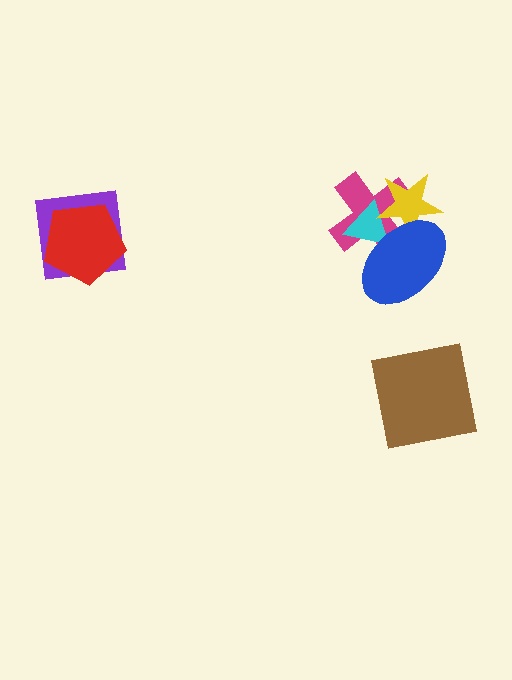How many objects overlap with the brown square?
0 objects overlap with the brown square.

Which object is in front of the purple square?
The red pentagon is in front of the purple square.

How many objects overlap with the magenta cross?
3 objects overlap with the magenta cross.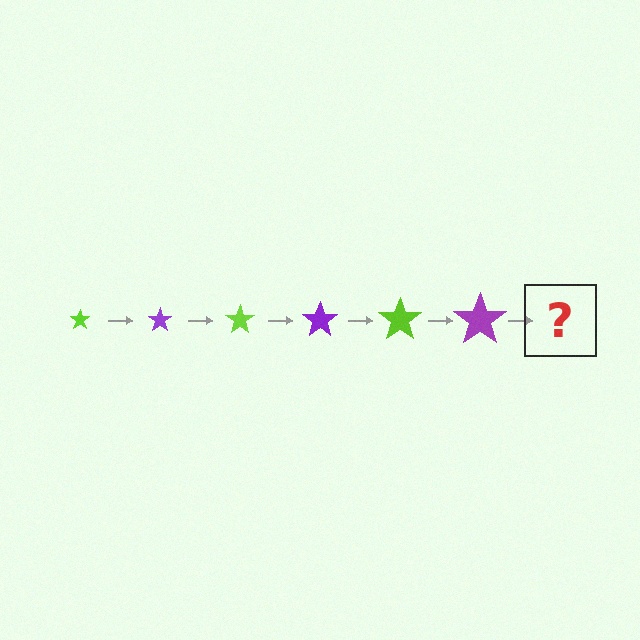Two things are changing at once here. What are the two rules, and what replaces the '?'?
The two rules are that the star grows larger each step and the color cycles through lime and purple. The '?' should be a lime star, larger than the previous one.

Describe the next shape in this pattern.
It should be a lime star, larger than the previous one.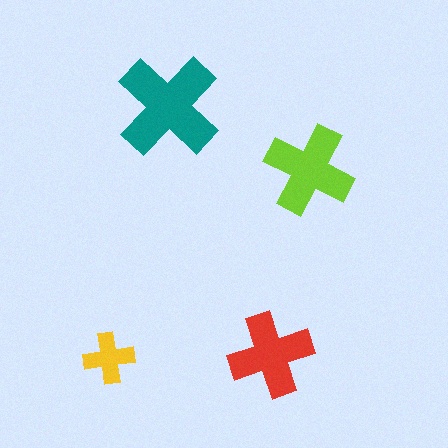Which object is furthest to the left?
The yellow cross is leftmost.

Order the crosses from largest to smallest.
the teal one, the lime one, the red one, the yellow one.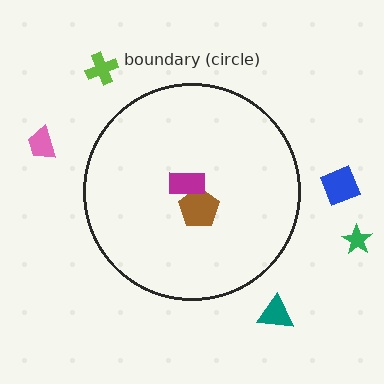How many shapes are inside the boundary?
2 inside, 5 outside.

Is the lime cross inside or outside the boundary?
Outside.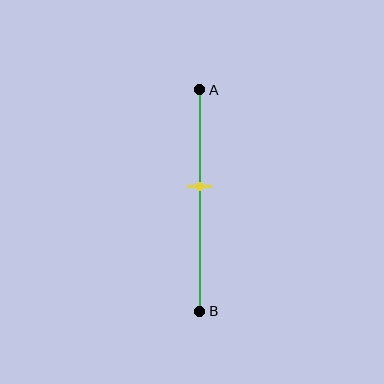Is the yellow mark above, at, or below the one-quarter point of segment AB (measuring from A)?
The yellow mark is below the one-quarter point of segment AB.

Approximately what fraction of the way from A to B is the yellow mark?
The yellow mark is approximately 45% of the way from A to B.